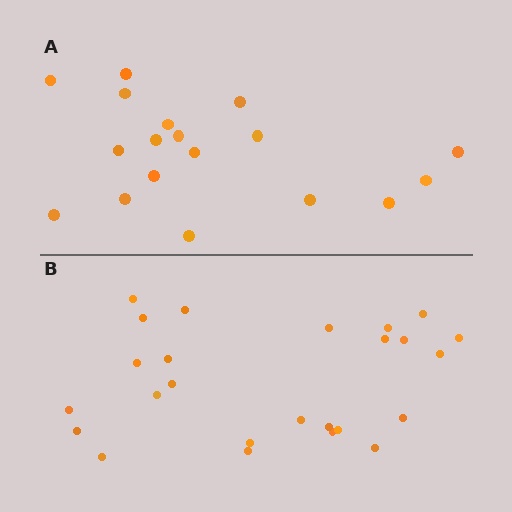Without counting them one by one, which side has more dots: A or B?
Region B (the bottom region) has more dots.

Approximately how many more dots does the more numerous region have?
Region B has roughly 8 or so more dots than region A.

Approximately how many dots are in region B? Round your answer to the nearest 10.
About 20 dots. (The exact count is 25, which rounds to 20.)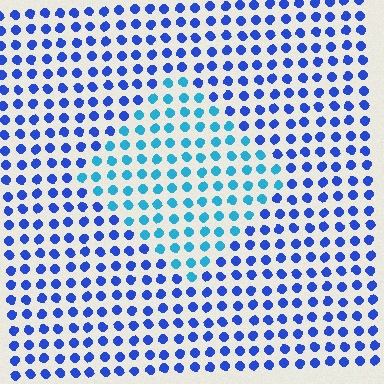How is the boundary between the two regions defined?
The boundary is defined purely by a slight shift in hue (about 36 degrees). Spacing, size, and orientation are identical on both sides.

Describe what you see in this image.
The image is filled with small blue elements in a uniform arrangement. A diamond-shaped region is visible where the elements are tinted to a slightly different hue, forming a subtle color boundary.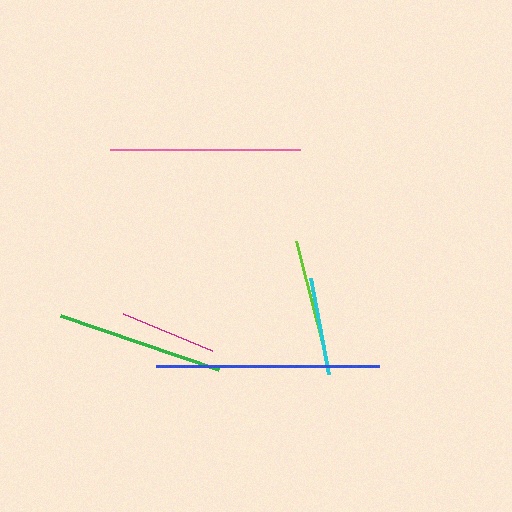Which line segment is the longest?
The blue line is the longest at approximately 223 pixels.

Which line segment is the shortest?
The cyan line is the shortest at approximately 97 pixels.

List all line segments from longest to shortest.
From longest to shortest: blue, pink, green, lime, magenta, cyan.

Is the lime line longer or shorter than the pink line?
The pink line is longer than the lime line.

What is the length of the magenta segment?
The magenta segment is approximately 97 pixels long.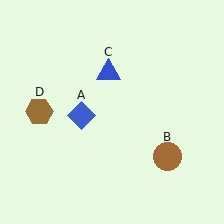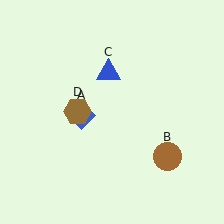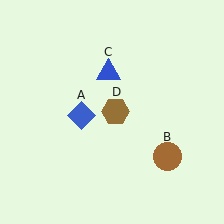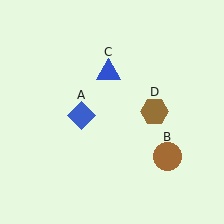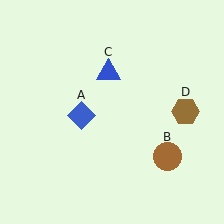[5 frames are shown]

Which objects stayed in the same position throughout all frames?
Blue diamond (object A) and brown circle (object B) and blue triangle (object C) remained stationary.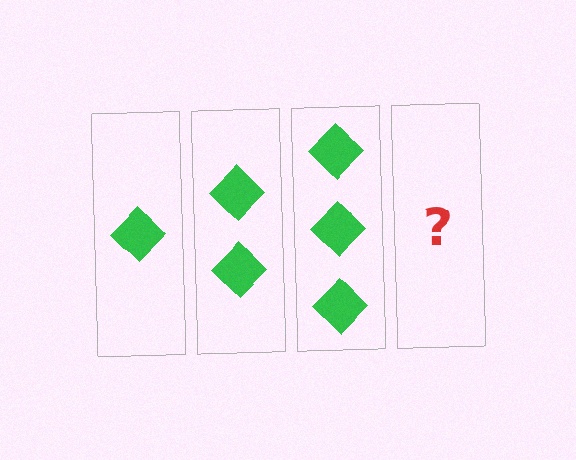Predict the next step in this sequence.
The next step is 4 diamonds.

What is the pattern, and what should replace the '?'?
The pattern is that each step adds one more diamond. The '?' should be 4 diamonds.